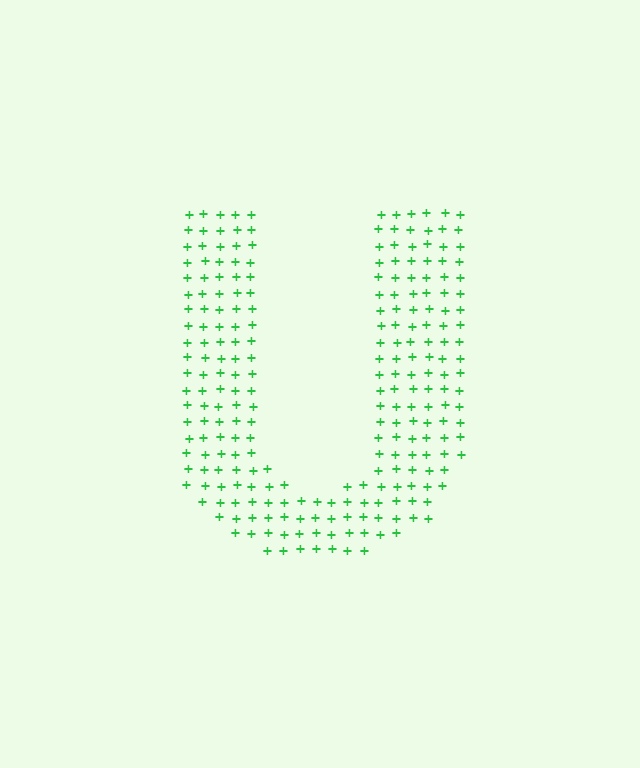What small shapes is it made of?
It is made of small plus signs.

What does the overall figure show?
The overall figure shows the letter U.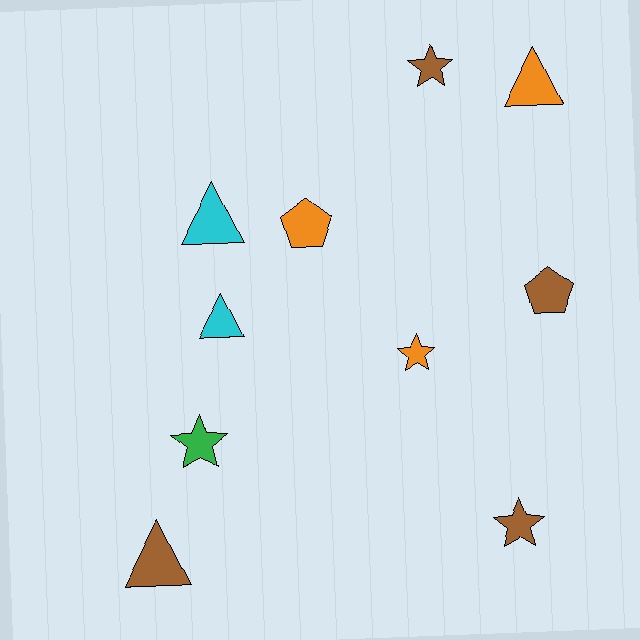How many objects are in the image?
There are 10 objects.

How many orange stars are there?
There is 1 orange star.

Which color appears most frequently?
Brown, with 4 objects.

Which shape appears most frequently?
Star, with 4 objects.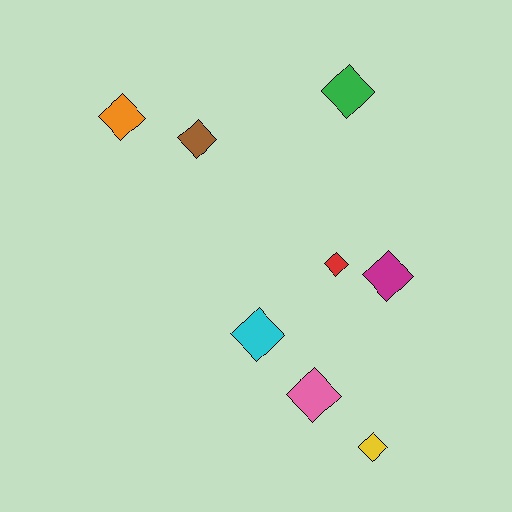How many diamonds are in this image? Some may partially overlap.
There are 8 diamonds.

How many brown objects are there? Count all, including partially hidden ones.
There is 1 brown object.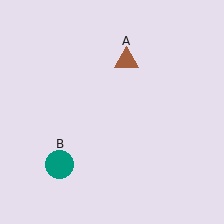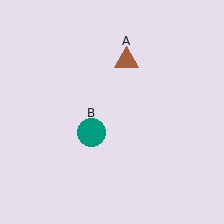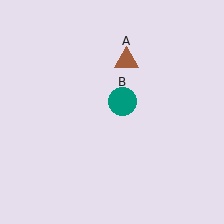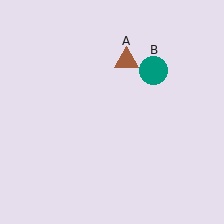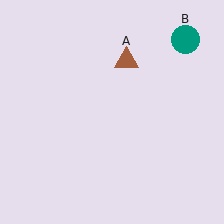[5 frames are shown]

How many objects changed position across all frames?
1 object changed position: teal circle (object B).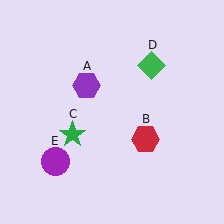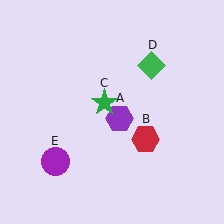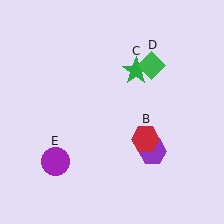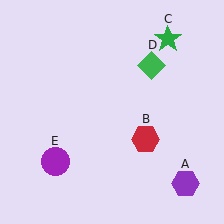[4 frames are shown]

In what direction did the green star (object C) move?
The green star (object C) moved up and to the right.